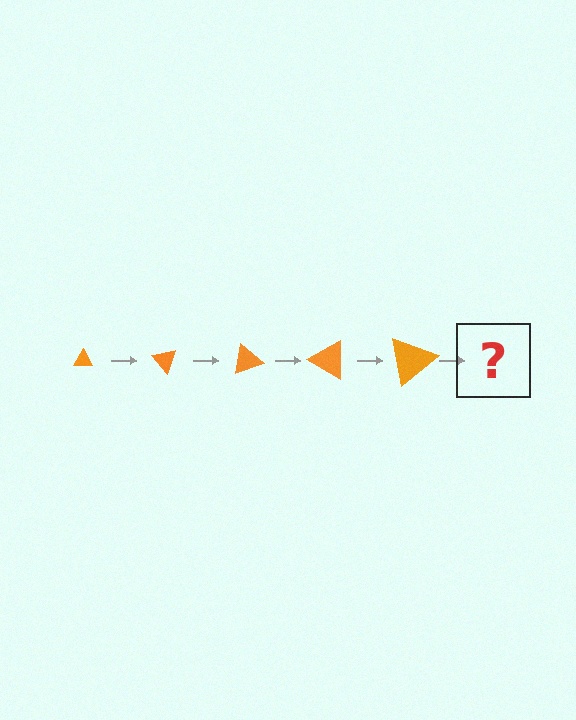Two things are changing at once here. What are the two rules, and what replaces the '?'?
The two rules are that the triangle grows larger each step and it rotates 50 degrees each step. The '?' should be a triangle, larger than the previous one and rotated 250 degrees from the start.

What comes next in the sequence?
The next element should be a triangle, larger than the previous one and rotated 250 degrees from the start.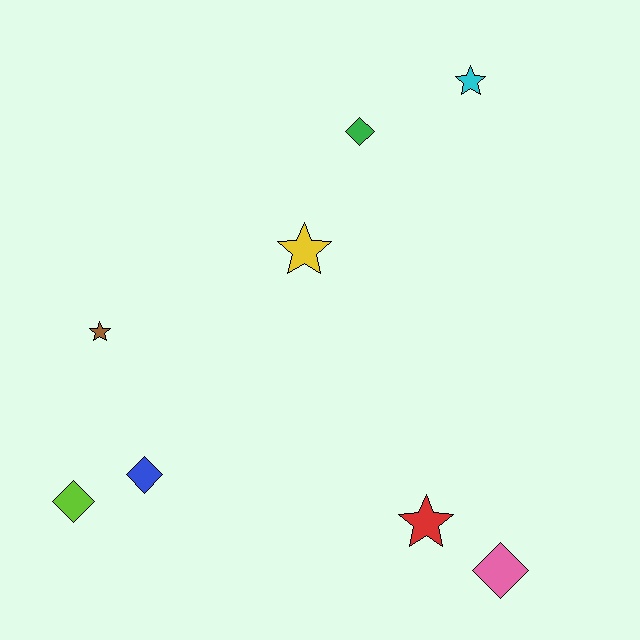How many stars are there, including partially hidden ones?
There are 4 stars.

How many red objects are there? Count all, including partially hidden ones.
There is 1 red object.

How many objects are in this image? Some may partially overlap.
There are 8 objects.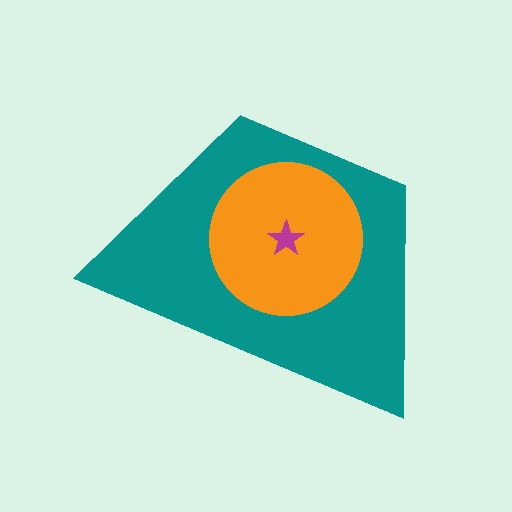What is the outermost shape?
The teal trapezoid.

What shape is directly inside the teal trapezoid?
The orange circle.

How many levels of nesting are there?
3.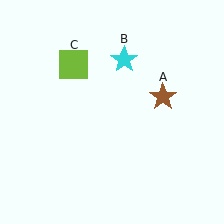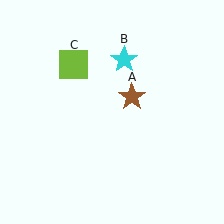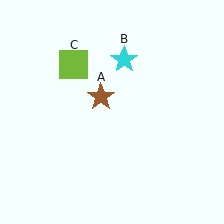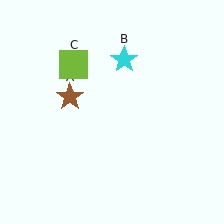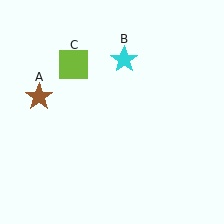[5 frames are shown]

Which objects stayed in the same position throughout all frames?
Cyan star (object B) and lime square (object C) remained stationary.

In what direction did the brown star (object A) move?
The brown star (object A) moved left.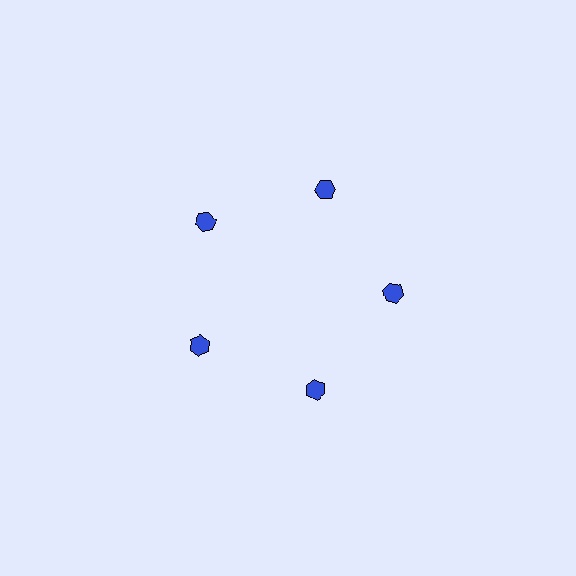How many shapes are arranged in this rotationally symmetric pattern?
There are 5 shapes, arranged in 5 groups of 1.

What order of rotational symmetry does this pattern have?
This pattern has 5-fold rotational symmetry.